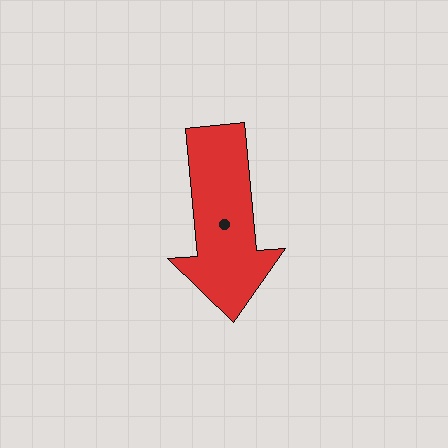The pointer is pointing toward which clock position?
Roughly 6 o'clock.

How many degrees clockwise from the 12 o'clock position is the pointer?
Approximately 175 degrees.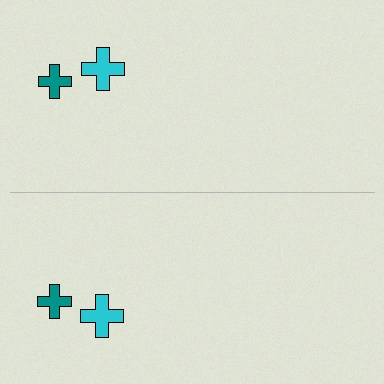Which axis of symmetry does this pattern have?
The pattern has a horizontal axis of symmetry running through the center of the image.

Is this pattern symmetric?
Yes, this pattern has bilateral (reflection) symmetry.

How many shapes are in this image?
There are 4 shapes in this image.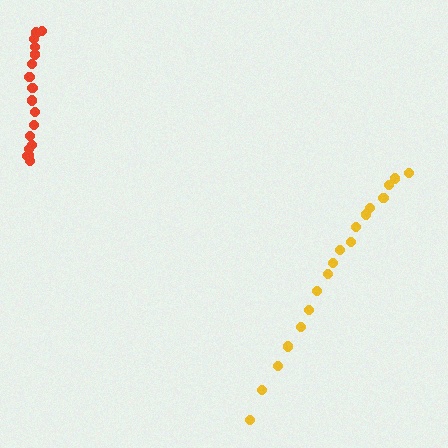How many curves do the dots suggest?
There are 2 distinct paths.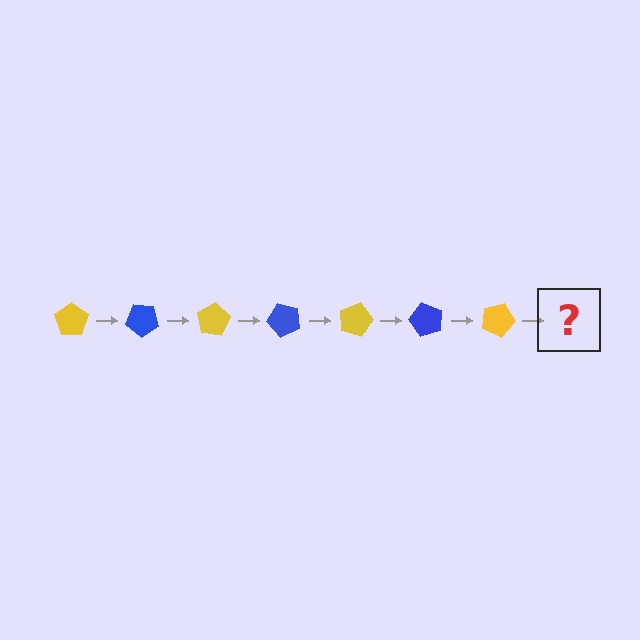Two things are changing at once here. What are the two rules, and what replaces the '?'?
The two rules are that it rotates 40 degrees each step and the color cycles through yellow and blue. The '?' should be a blue pentagon, rotated 280 degrees from the start.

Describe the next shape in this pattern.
It should be a blue pentagon, rotated 280 degrees from the start.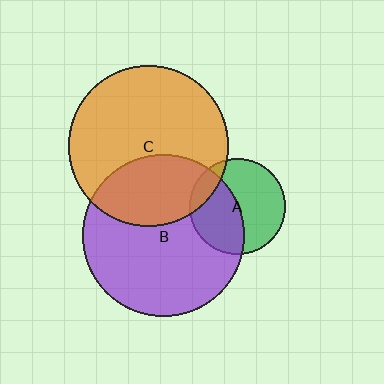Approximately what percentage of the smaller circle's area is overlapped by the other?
Approximately 45%.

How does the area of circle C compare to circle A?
Approximately 2.8 times.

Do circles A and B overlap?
Yes.